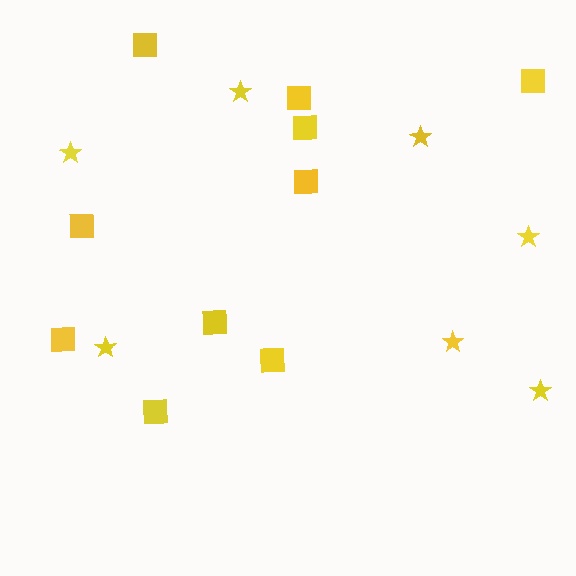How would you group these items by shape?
There are 2 groups: one group of squares (10) and one group of stars (7).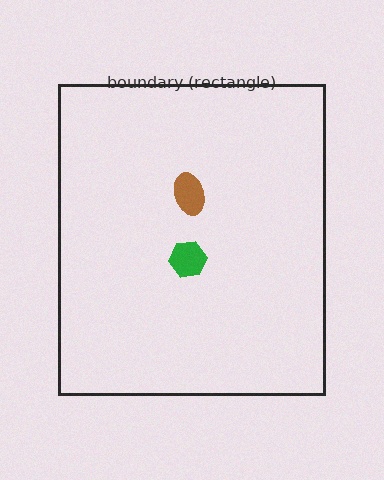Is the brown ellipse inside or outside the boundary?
Inside.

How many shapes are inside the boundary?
2 inside, 0 outside.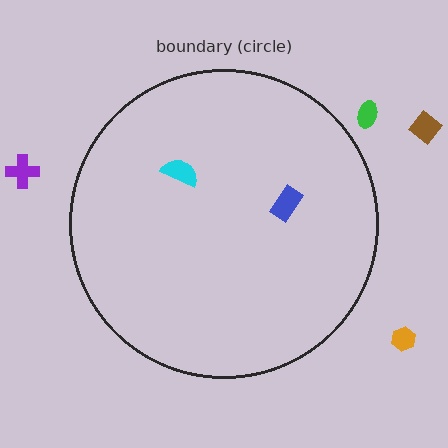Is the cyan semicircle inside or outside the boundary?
Inside.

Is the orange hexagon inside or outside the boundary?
Outside.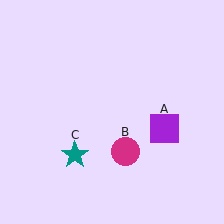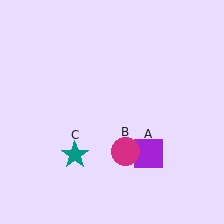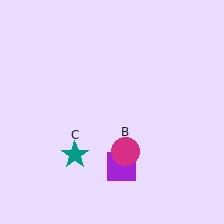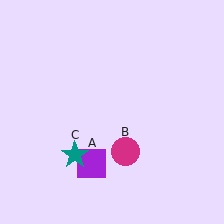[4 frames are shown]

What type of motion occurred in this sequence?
The purple square (object A) rotated clockwise around the center of the scene.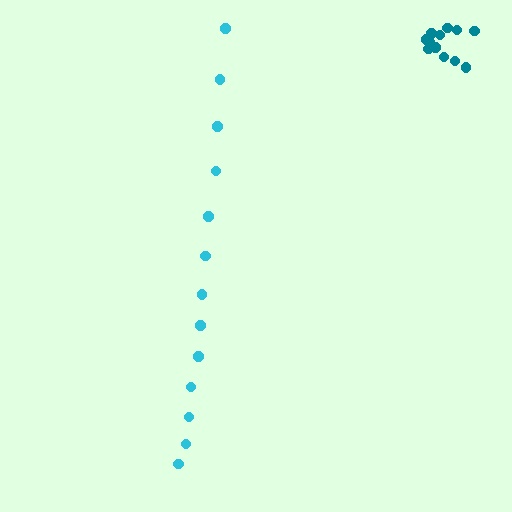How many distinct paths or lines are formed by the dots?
There are 2 distinct paths.